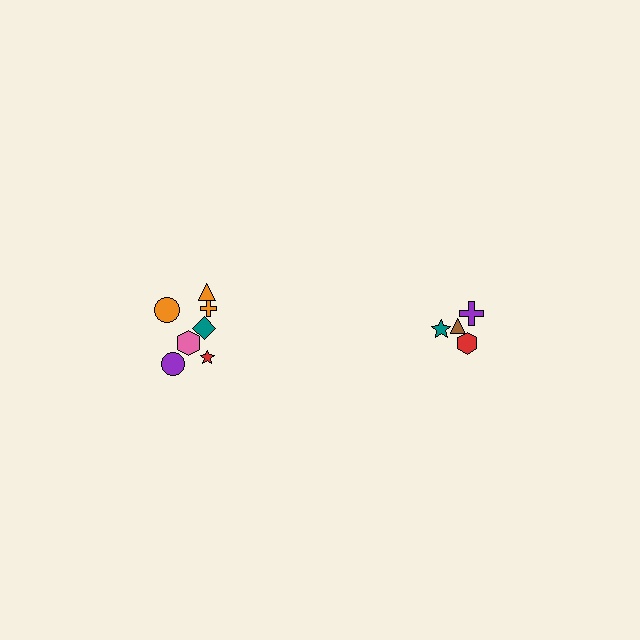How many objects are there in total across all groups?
There are 11 objects.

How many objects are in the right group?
There are 4 objects.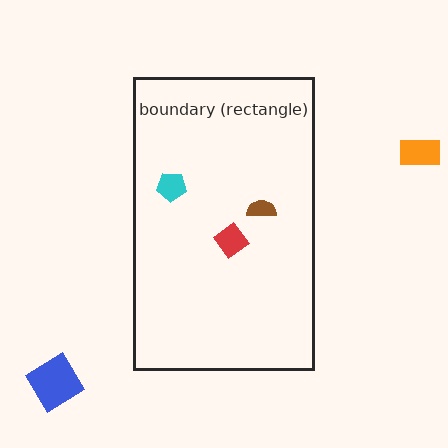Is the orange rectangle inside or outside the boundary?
Outside.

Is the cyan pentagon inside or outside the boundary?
Inside.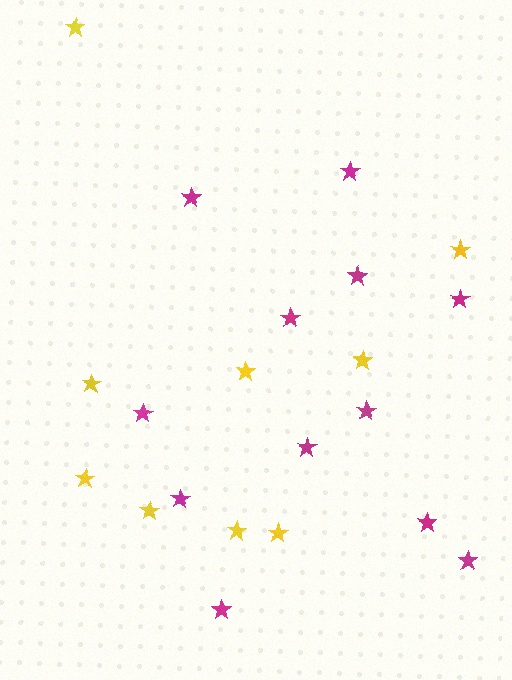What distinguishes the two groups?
There are 2 groups: one group of yellow stars (9) and one group of magenta stars (12).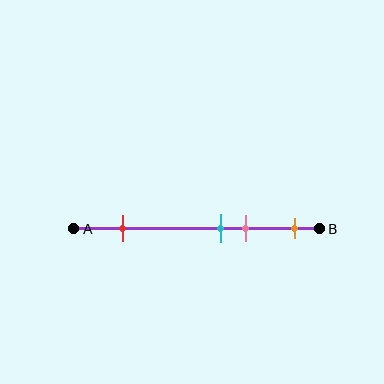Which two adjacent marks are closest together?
The cyan and pink marks are the closest adjacent pair.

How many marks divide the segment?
There are 4 marks dividing the segment.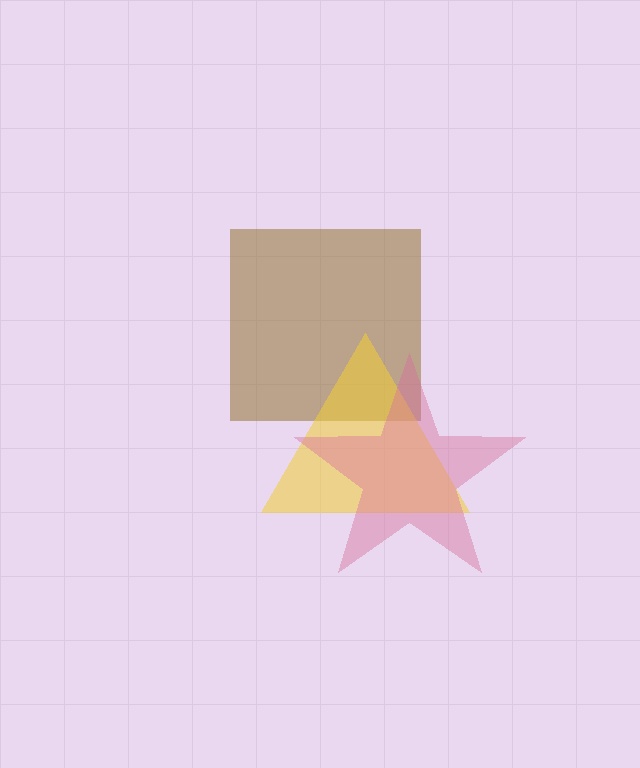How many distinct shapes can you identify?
There are 3 distinct shapes: a brown square, a yellow triangle, a pink star.